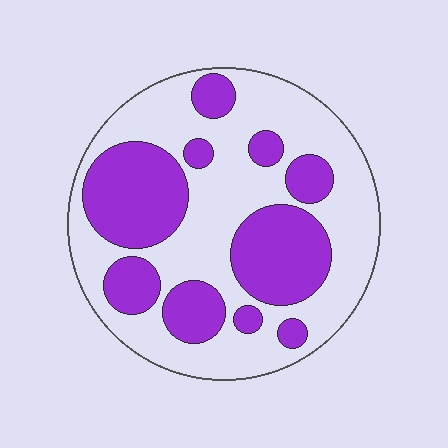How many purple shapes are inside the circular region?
10.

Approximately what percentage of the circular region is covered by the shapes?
Approximately 40%.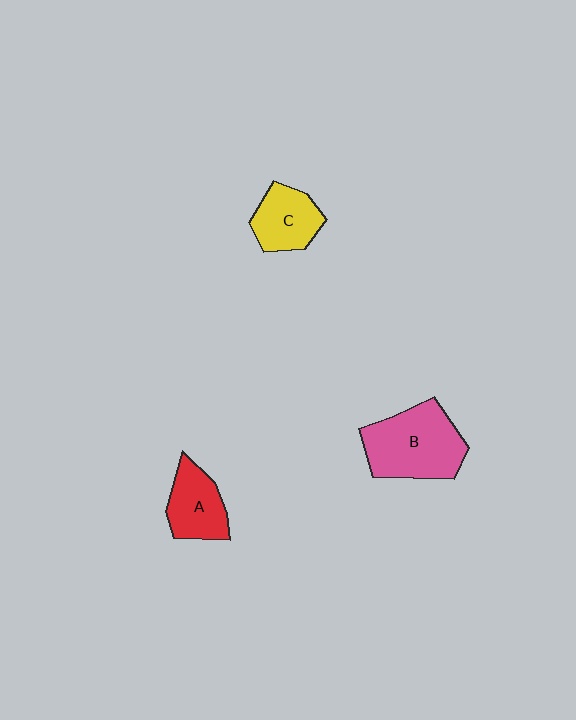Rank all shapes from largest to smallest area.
From largest to smallest: B (pink), A (red), C (yellow).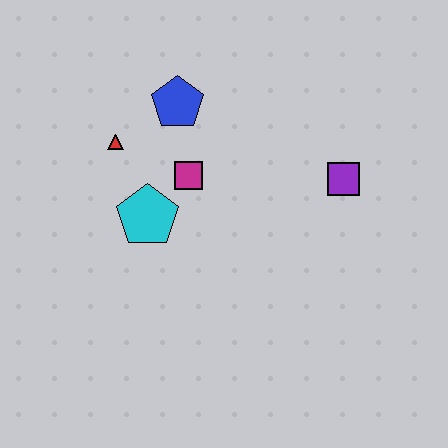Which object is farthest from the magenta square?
The purple square is farthest from the magenta square.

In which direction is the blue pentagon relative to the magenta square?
The blue pentagon is above the magenta square.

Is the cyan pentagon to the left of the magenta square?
Yes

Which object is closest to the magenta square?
The cyan pentagon is closest to the magenta square.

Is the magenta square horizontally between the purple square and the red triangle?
Yes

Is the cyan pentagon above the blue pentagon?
No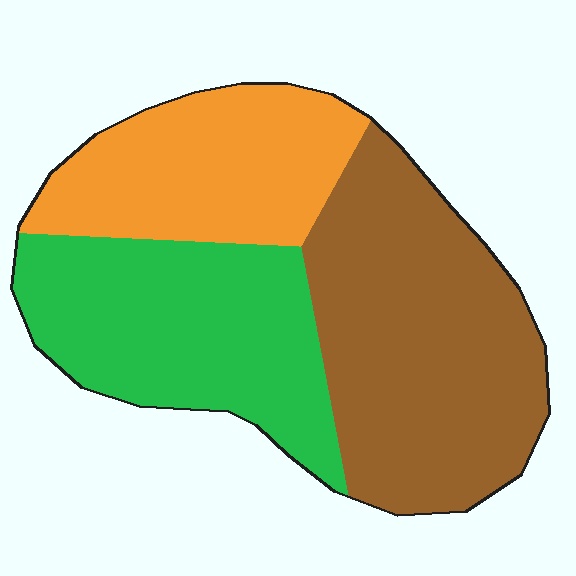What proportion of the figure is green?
Green covers about 35% of the figure.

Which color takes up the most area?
Brown, at roughly 40%.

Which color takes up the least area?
Orange, at roughly 25%.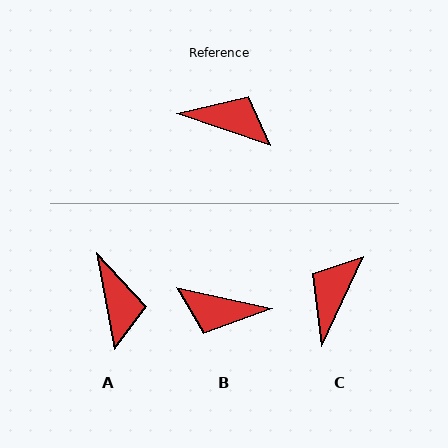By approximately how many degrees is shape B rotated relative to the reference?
Approximately 173 degrees clockwise.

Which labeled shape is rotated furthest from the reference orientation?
B, about 173 degrees away.